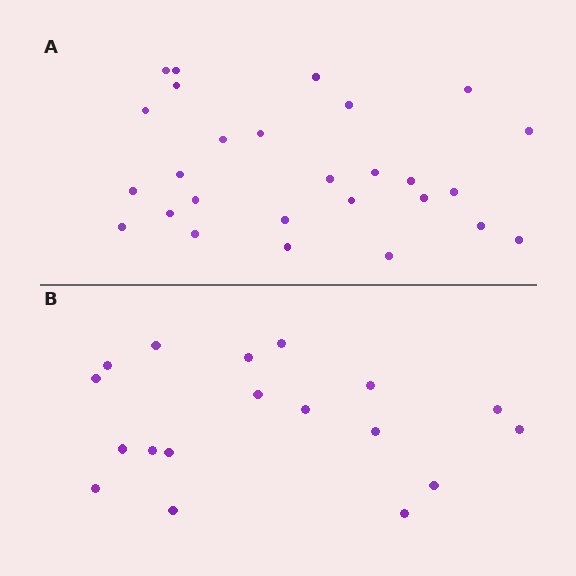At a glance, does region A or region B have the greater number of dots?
Region A (the top region) has more dots.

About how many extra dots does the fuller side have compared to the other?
Region A has roughly 8 or so more dots than region B.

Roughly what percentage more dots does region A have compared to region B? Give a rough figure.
About 50% more.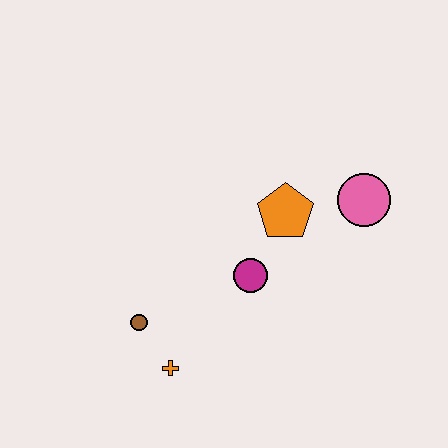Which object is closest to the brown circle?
The orange cross is closest to the brown circle.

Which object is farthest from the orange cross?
The pink circle is farthest from the orange cross.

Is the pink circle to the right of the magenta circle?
Yes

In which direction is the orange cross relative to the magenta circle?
The orange cross is below the magenta circle.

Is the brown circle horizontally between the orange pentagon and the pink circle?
No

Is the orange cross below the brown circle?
Yes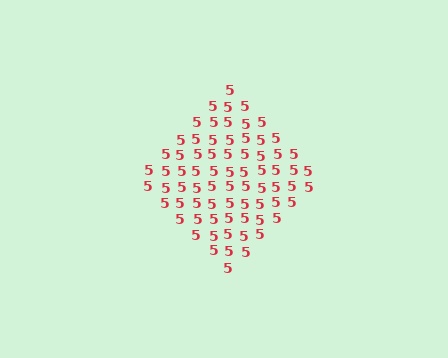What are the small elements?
The small elements are digit 5's.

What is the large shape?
The large shape is a diamond.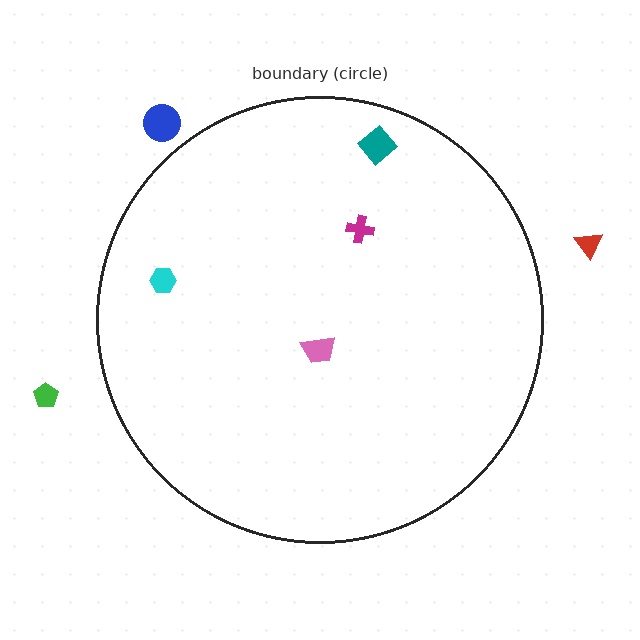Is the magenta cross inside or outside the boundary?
Inside.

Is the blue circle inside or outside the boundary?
Outside.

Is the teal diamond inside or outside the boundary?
Inside.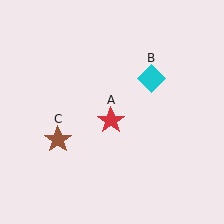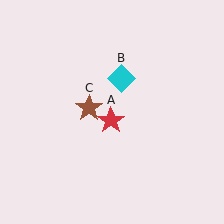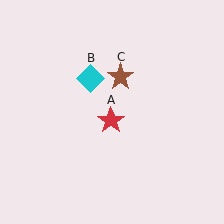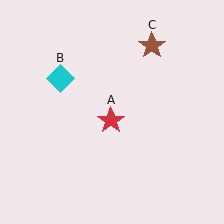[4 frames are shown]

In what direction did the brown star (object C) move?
The brown star (object C) moved up and to the right.